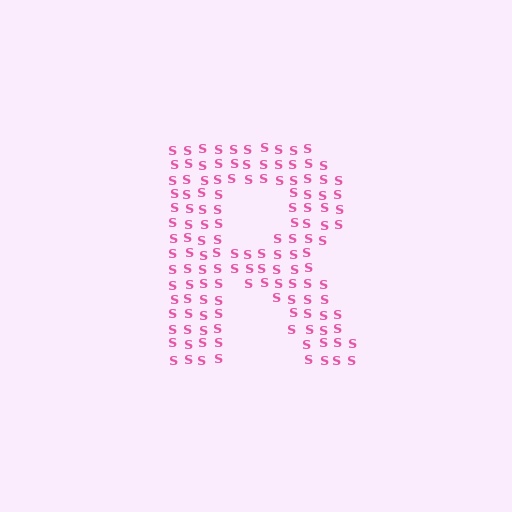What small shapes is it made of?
It is made of small letter S's.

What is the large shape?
The large shape is the letter R.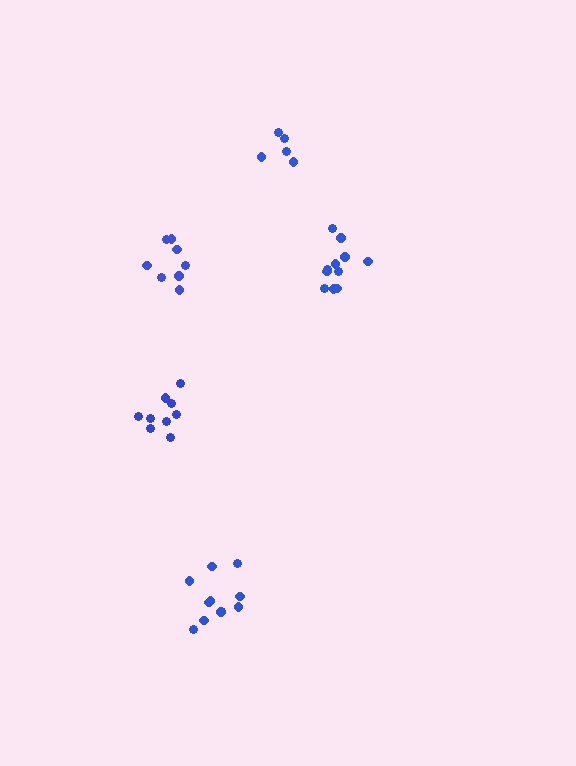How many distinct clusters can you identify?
There are 5 distinct clusters.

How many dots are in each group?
Group 1: 11 dots, Group 2: 8 dots, Group 3: 5 dots, Group 4: 11 dots, Group 5: 9 dots (44 total).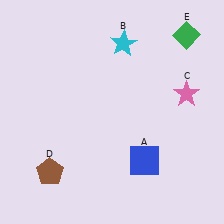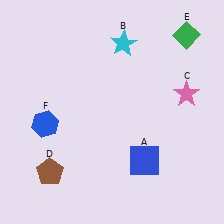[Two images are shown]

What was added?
A blue hexagon (F) was added in Image 2.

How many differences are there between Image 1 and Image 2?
There is 1 difference between the two images.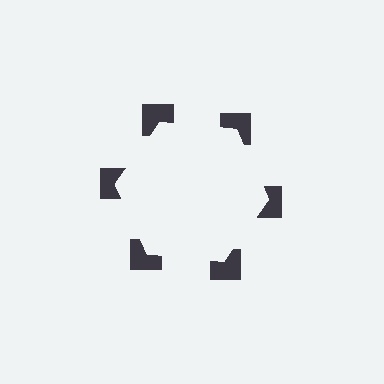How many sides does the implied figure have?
6 sides.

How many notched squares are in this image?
There are 6 — one at each vertex of the illusory hexagon.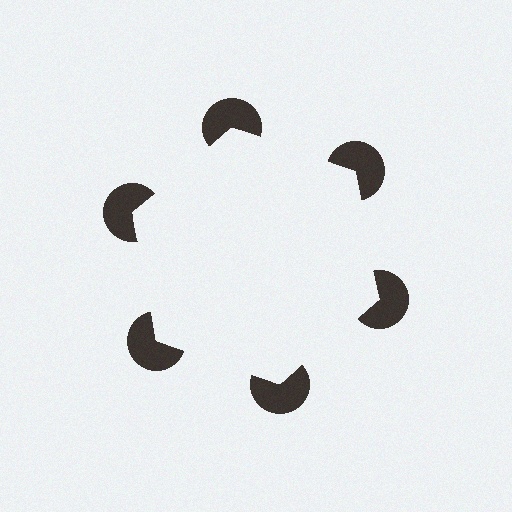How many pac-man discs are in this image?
There are 6 — one at each vertex of the illusory hexagon.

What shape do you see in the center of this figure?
An illusory hexagon — its edges are inferred from the aligned wedge cuts in the pac-man discs, not physically drawn.